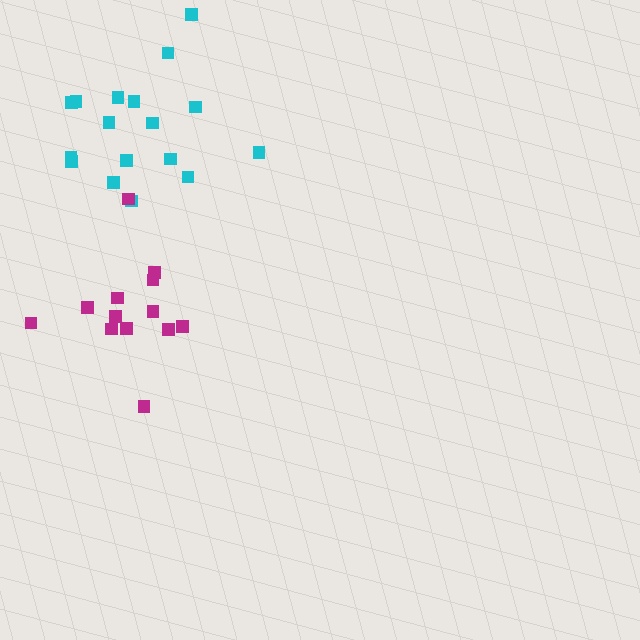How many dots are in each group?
Group 1: 17 dots, Group 2: 13 dots (30 total).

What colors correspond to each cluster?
The clusters are colored: cyan, magenta.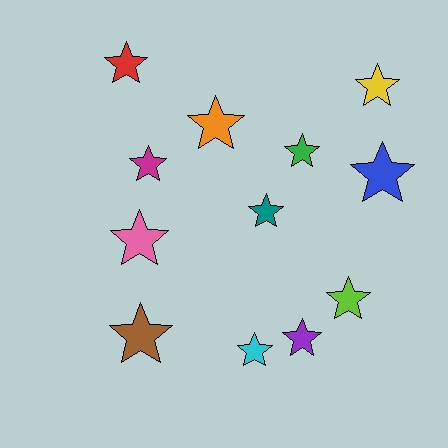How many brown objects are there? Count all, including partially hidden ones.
There is 1 brown object.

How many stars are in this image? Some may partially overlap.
There are 12 stars.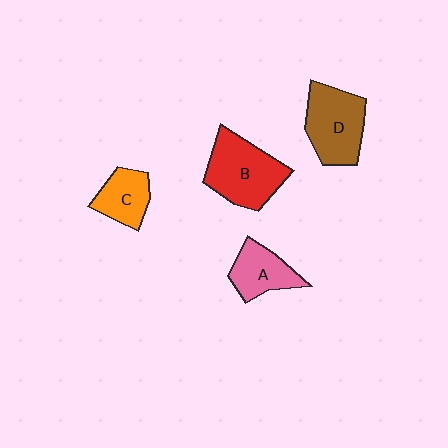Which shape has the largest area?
Shape B (red).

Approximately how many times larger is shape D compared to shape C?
Approximately 1.6 times.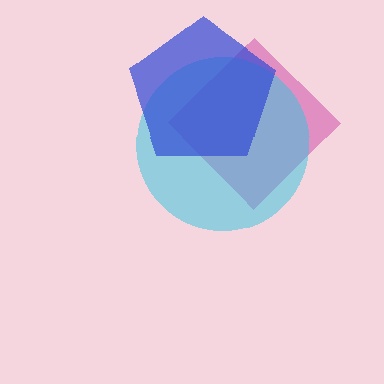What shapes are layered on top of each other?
The layered shapes are: a magenta diamond, a cyan circle, a blue pentagon.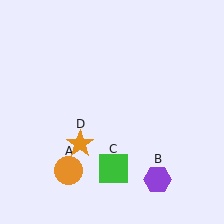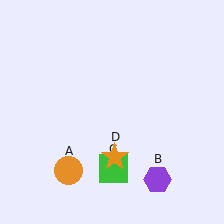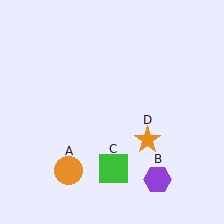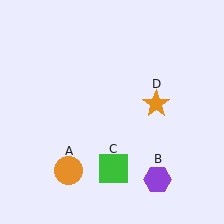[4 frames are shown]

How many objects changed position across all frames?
1 object changed position: orange star (object D).